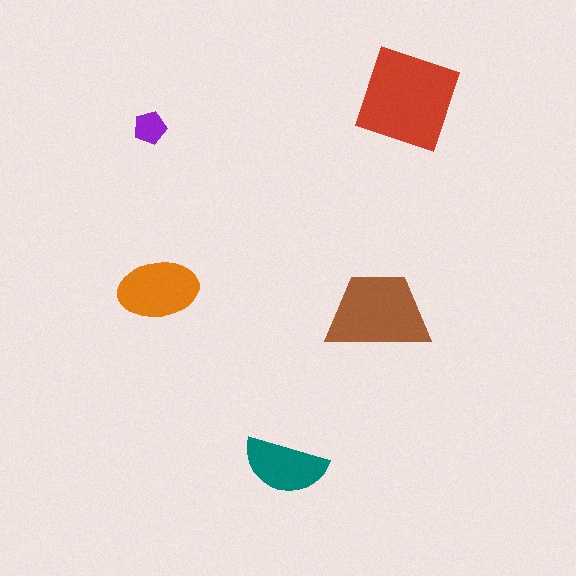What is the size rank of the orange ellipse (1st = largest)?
3rd.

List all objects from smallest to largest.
The purple pentagon, the teal semicircle, the orange ellipse, the brown trapezoid, the red diamond.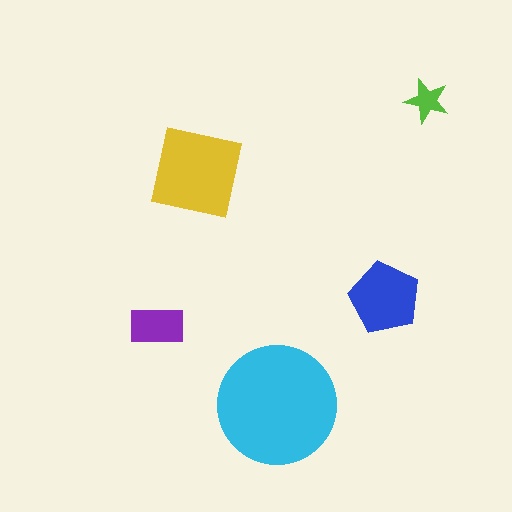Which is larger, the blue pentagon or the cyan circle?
The cyan circle.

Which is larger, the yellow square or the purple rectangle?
The yellow square.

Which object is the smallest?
The lime star.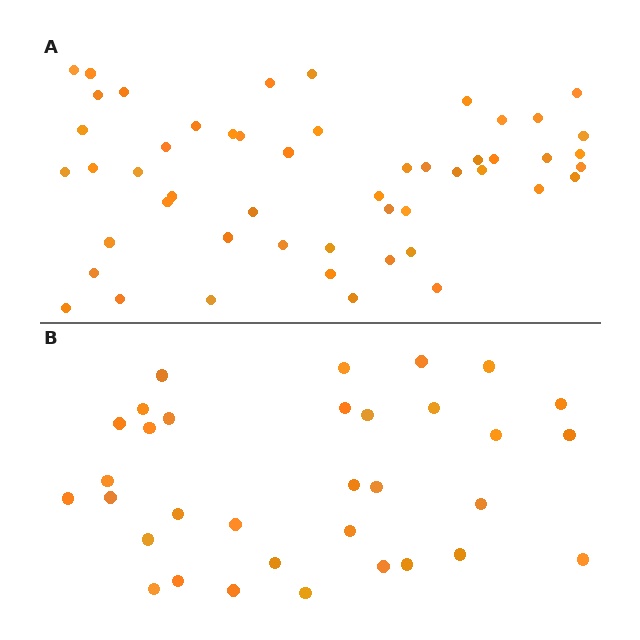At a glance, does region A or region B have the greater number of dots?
Region A (the top region) has more dots.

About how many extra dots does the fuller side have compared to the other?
Region A has approximately 20 more dots than region B.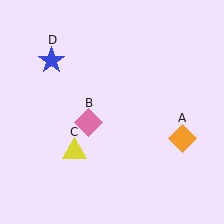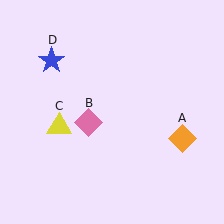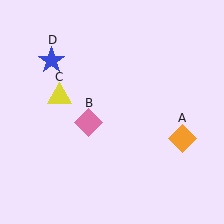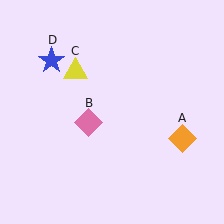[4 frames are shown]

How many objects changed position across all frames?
1 object changed position: yellow triangle (object C).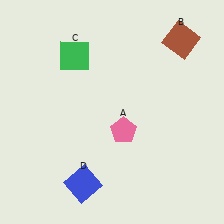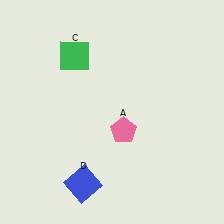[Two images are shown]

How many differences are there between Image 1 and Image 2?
There is 1 difference between the two images.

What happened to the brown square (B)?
The brown square (B) was removed in Image 2. It was in the top-right area of Image 1.